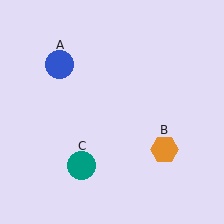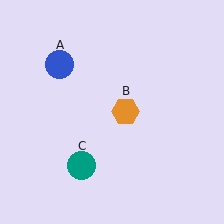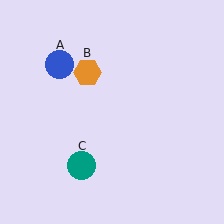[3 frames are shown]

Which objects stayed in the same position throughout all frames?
Blue circle (object A) and teal circle (object C) remained stationary.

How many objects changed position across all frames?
1 object changed position: orange hexagon (object B).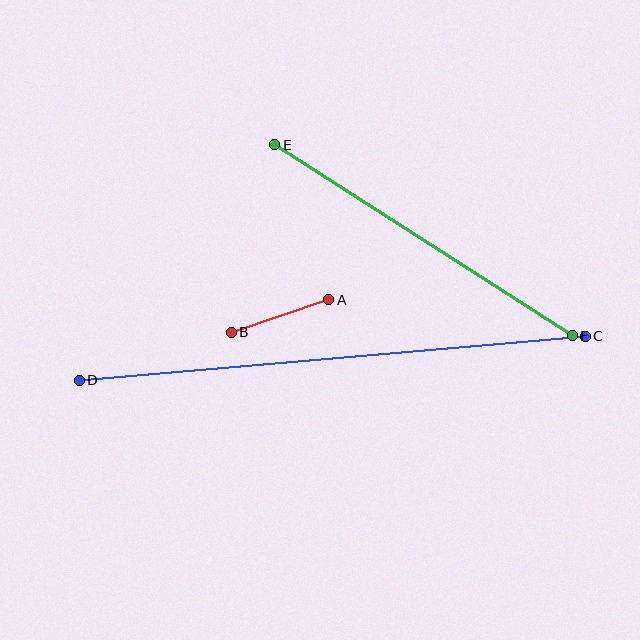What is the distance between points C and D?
The distance is approximately 508 pixels.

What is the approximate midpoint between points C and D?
The midpoint is at approximately (332, 358) pixels.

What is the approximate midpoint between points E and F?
The midpoint is at approximately (423, 240) pixels.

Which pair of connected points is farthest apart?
Points C and D are farthest apart.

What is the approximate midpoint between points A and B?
The midpoint is at approximately (280, 316) pixels.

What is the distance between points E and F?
The distance is approximately 354 pixels.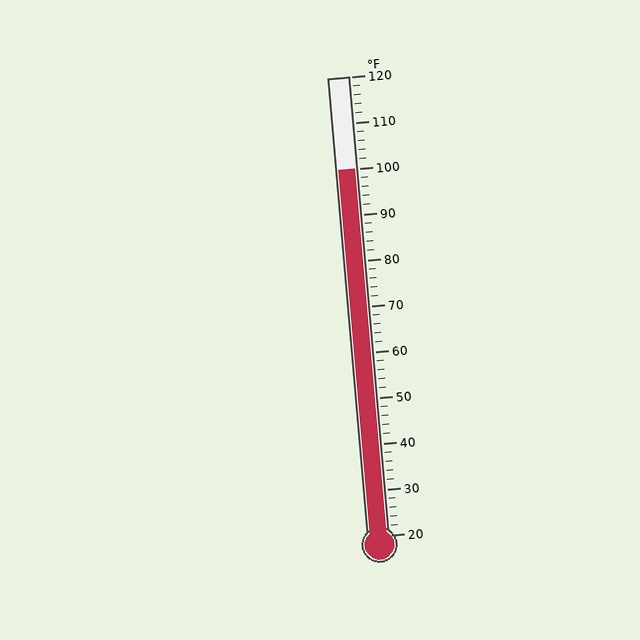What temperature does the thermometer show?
The thermometer shows approximately 100°F.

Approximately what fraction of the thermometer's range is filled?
The thermometer is filled to approximately 80% of its range.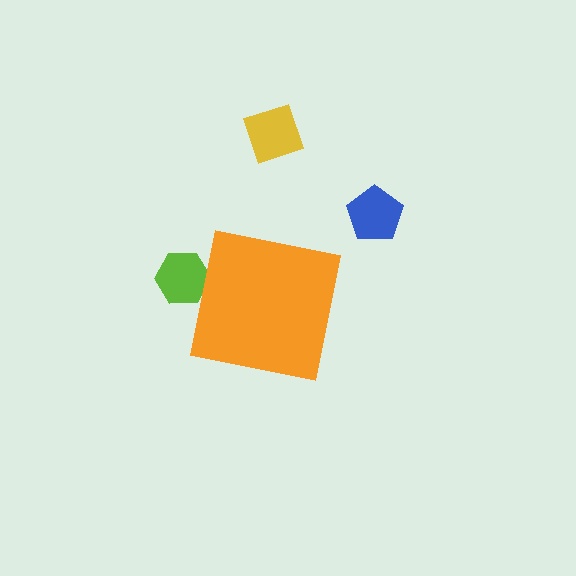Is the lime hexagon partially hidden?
Yes, the lime hexagon is partially hidden behind the orange square.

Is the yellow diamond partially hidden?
No, the yellow diamond is fully visible.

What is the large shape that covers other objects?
An orange square.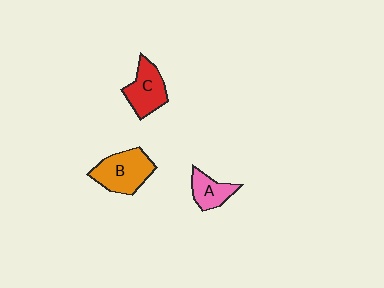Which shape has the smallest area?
Shape A (pink).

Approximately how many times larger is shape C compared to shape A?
Approximately 1.5 times.